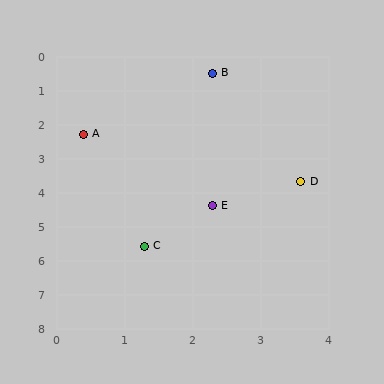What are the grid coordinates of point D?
Point D is at approximately (3.6, 3.7).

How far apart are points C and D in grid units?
Points C and D are about 3.0 grid units apart.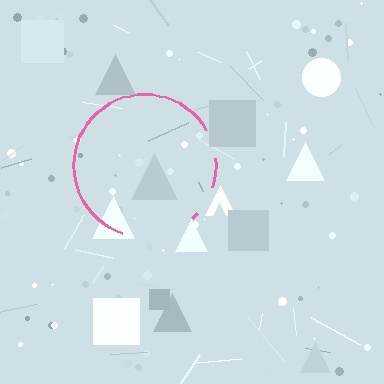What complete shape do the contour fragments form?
The contour fragments form a circle.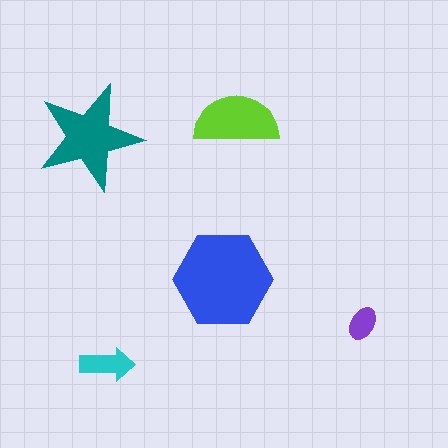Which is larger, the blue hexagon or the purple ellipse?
The blue hexagon.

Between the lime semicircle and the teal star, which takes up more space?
The teal star.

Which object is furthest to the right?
The purple ellipse is rightmost.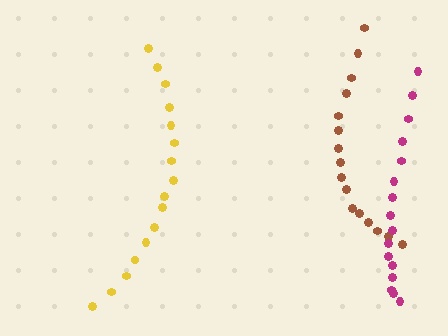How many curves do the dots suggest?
There are 3 distinct paths.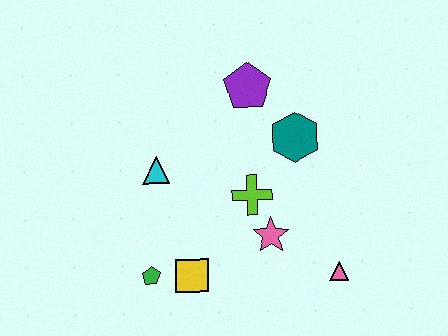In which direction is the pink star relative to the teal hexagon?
The pink star is below the teal hexagon.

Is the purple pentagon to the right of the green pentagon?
Yes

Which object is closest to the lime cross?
The pink star is closest to the lime cross.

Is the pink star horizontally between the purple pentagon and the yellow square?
No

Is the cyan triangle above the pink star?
Yes